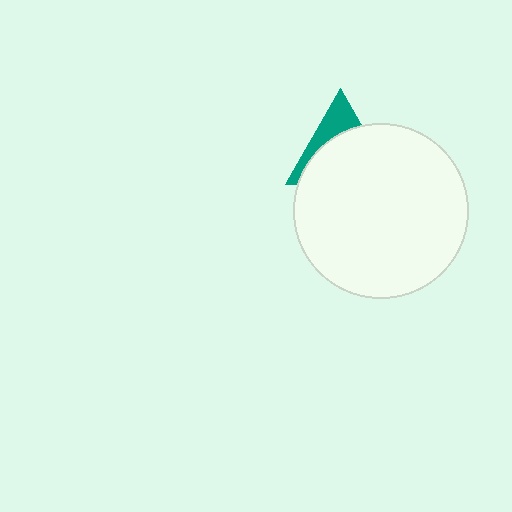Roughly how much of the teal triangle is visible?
A small part of it is visible (roughly 32%).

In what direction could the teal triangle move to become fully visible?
The teal triangle could move up. That would shift it out from behind the white circle entirely.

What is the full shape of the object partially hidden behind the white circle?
The partially hidden object is a teal triangle.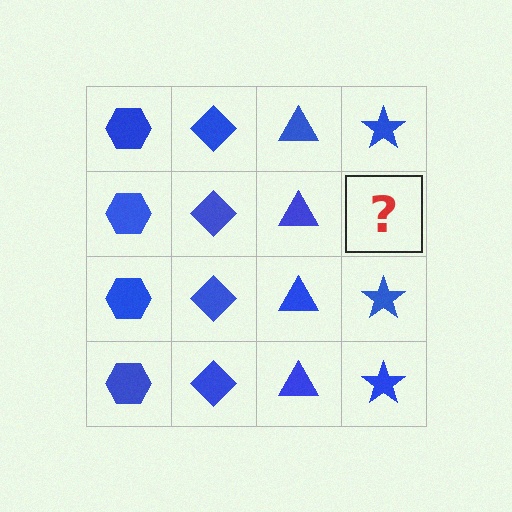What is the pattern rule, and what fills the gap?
The rule is that each column has a consistent shape. The gap should be filled with a blue star.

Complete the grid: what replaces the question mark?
The question mark should be replaced with a blue star.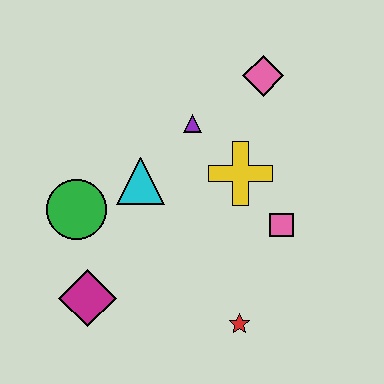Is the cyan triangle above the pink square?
Yes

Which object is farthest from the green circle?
The pink diamond is farthest from the green circle.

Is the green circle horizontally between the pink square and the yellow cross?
No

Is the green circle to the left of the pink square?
Yes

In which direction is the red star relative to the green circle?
The red star is to the right of the green circle.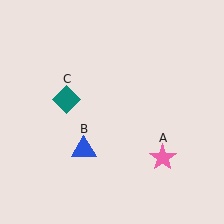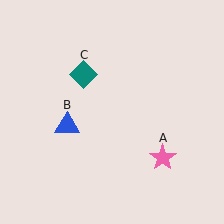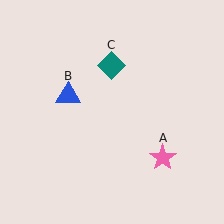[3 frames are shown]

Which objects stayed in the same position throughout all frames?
Pink star (object A) remained stationary.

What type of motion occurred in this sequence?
The blue triangle (object B), teal diamond (object C) rotated clockwise around the center of the scene.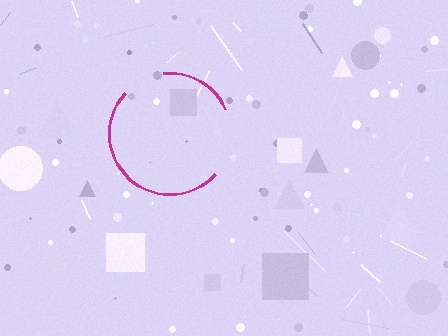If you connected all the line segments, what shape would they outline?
They would outline a circle.